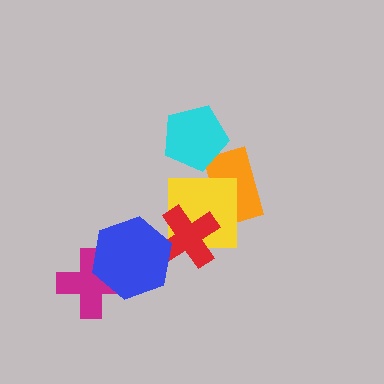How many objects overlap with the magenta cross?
1 object overlaps with the magenta cross.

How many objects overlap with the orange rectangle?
2 objects overlap with the orange rectangle.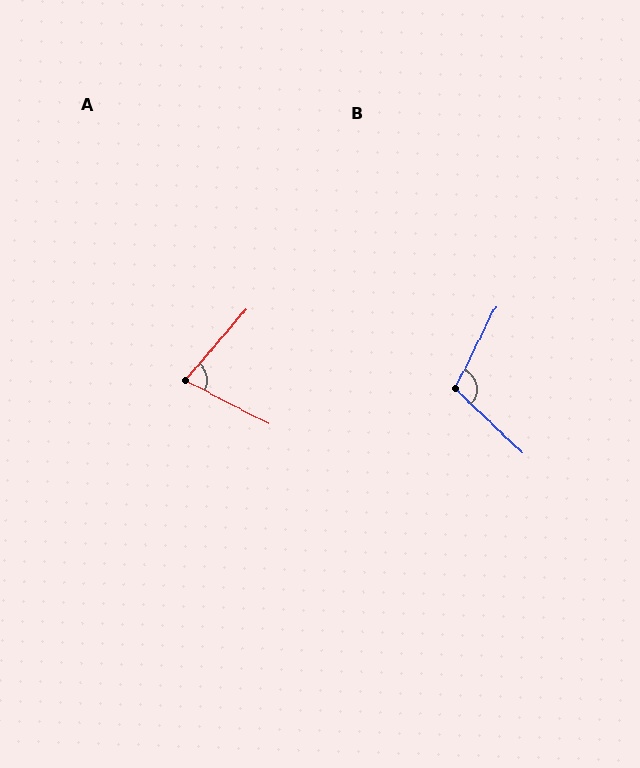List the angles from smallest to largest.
A (77°), B (107°).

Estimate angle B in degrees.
Approximately 107 degrees.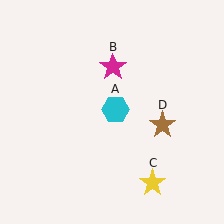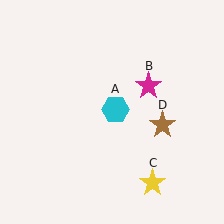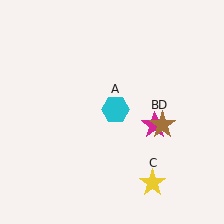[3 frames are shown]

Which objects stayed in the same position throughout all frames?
Cyan hexagon (object A) and yellow star (object C) and brown star (object D) remained stationary.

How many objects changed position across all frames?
1 object changed position: magenta star (object B).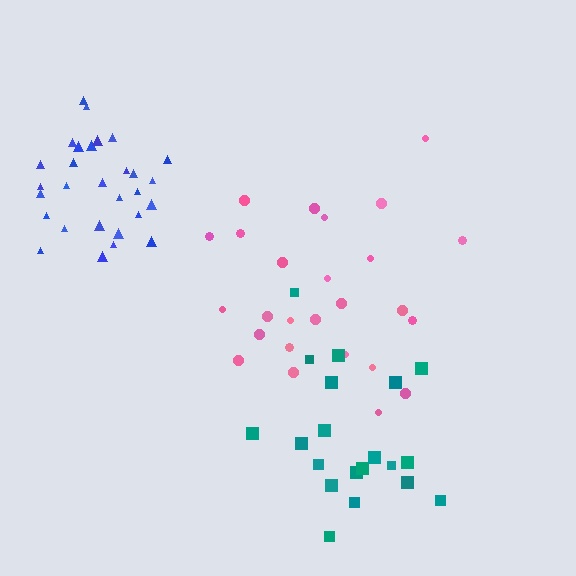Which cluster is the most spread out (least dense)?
Pink.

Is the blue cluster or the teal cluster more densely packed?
Blue.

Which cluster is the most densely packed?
Blue.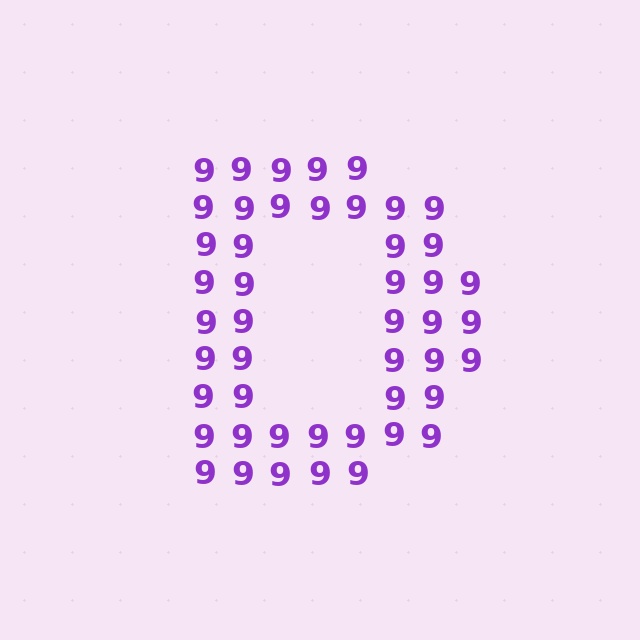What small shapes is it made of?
It is made of small digit 9's.